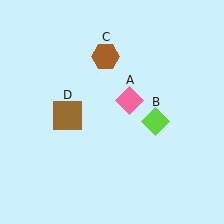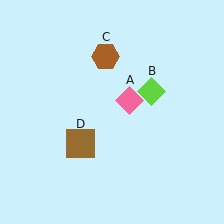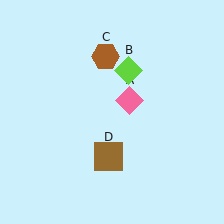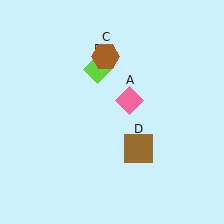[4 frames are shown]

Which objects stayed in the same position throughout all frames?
Pink diamond (object A) and brown hexagon (object C) remained stationary.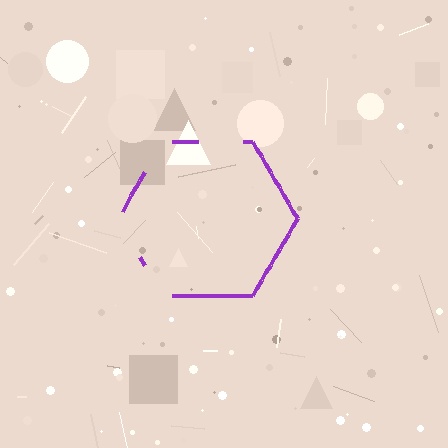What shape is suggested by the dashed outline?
The dashed outline suggests a hexagon.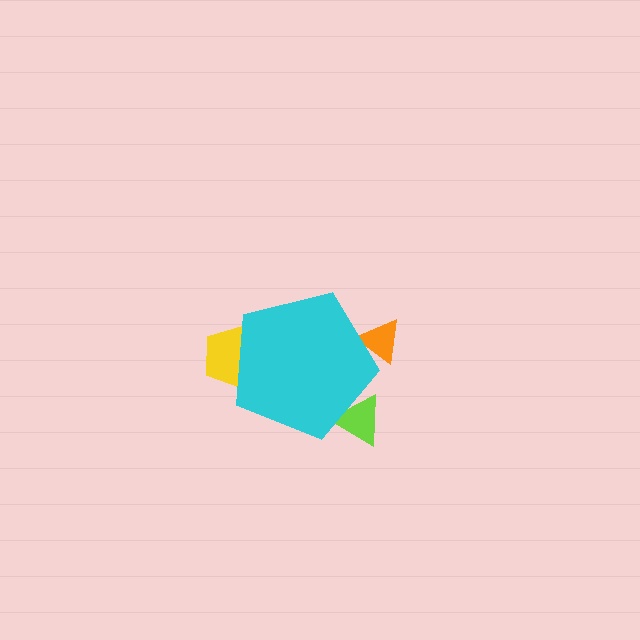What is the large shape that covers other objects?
A cyan pentagon.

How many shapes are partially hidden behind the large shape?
3 shapes are partially hidden.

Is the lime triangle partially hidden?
Yes, the lime triangle is partially hidden behind the cyan pentagon.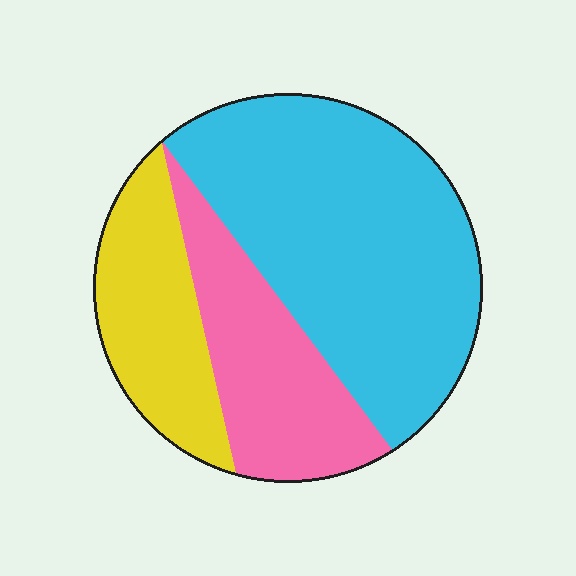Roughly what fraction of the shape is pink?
Pink covers 24% of the shape.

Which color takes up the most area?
Cyan, at roughly 55%.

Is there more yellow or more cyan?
Cyan.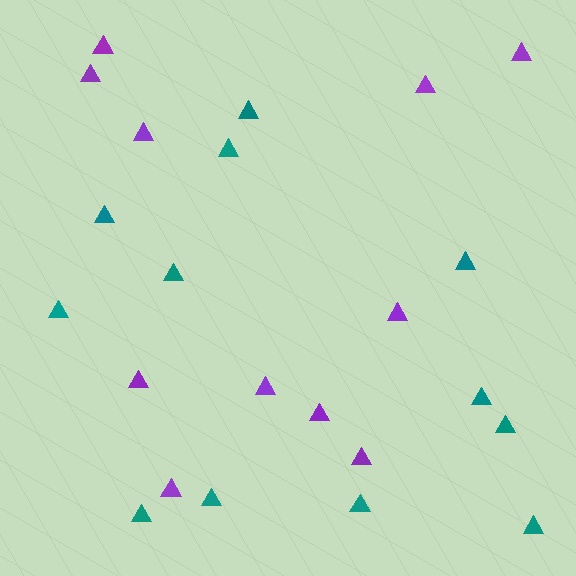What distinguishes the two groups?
There are 2 groups: one group of teal triangles (12) and one group of purple triangles (11).